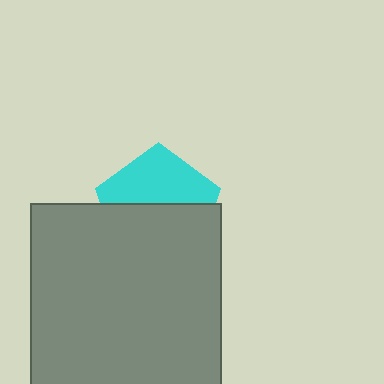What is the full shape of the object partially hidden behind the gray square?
The partially hidden object is a cyan pentagon.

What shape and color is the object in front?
The object in front is a gray square.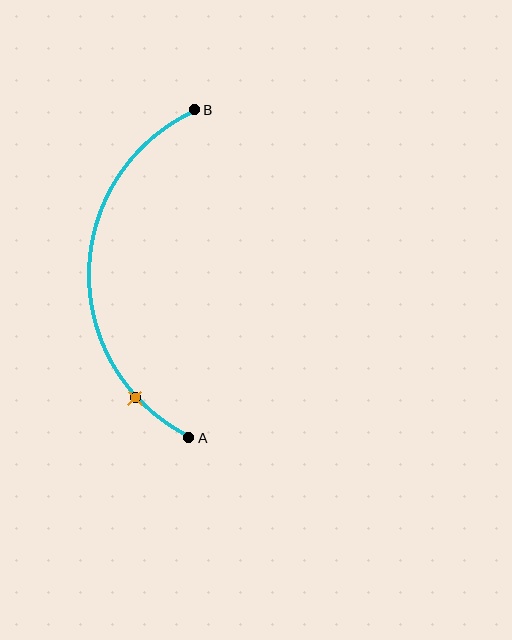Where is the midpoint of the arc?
The arc midpoint is the point on the curve farthest from the straight line joining A and B. It sits to the left of that line.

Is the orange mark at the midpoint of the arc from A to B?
No. The orange mark lies on the arc but is closer to endpoint A. The arc midpoint would be at the point on the curve equidistant along the arc from both A and B.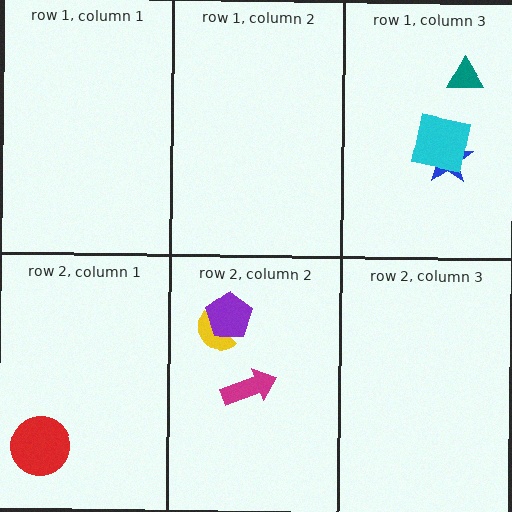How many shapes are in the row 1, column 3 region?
3.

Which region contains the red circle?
The row 2, column 1 region.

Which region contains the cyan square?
The row 1, column 3 region.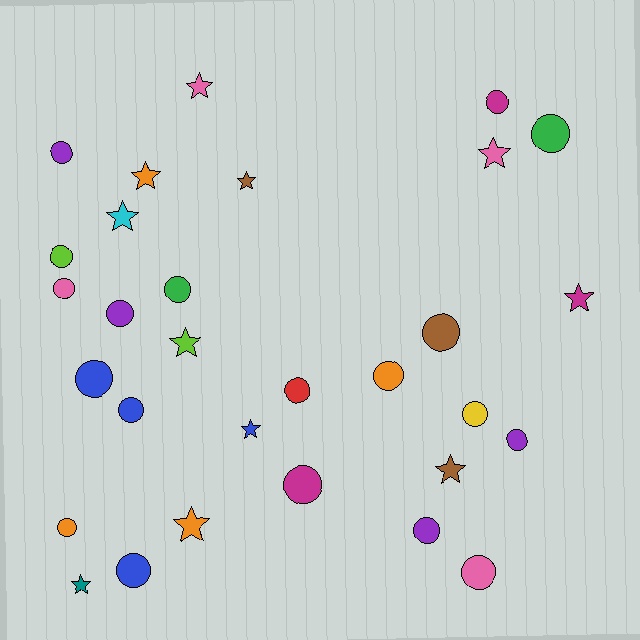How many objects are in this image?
There are 30 objects.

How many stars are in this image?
There are 11 stars.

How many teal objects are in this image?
There is 1 teal object.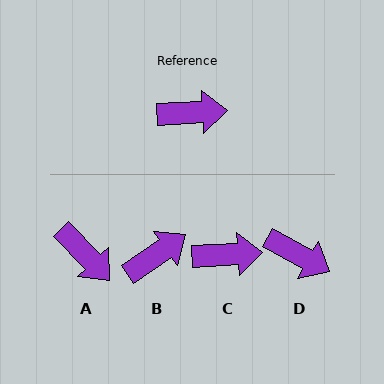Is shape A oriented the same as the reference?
No, it is off by about 50 degrees.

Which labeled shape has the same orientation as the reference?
C.